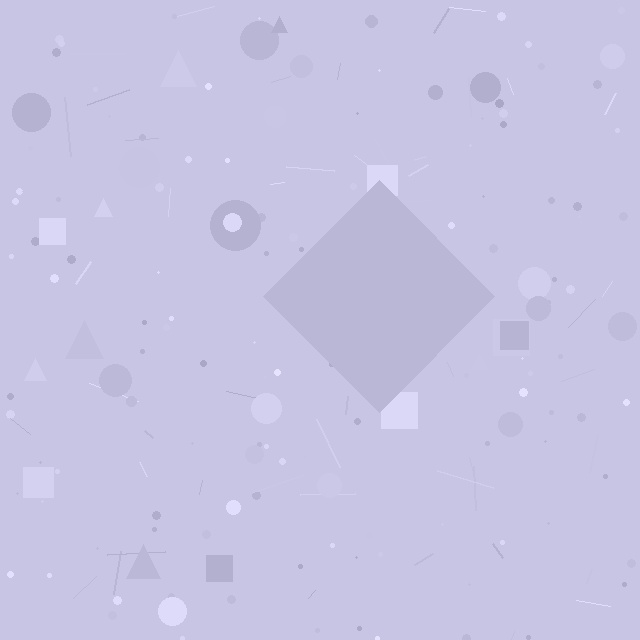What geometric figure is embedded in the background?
A diamond is embedded in the background.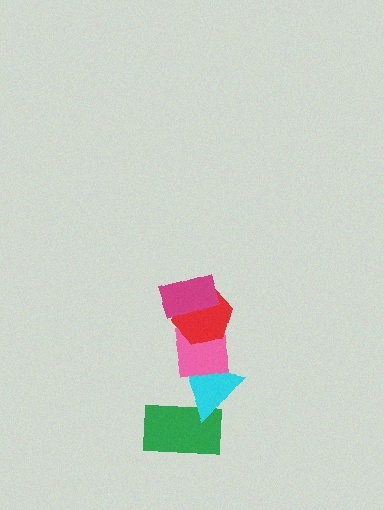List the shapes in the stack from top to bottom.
From top to bottom: the magenta rectangle, the red hexagon, the pink square, the cyan triangle, the green rectangle.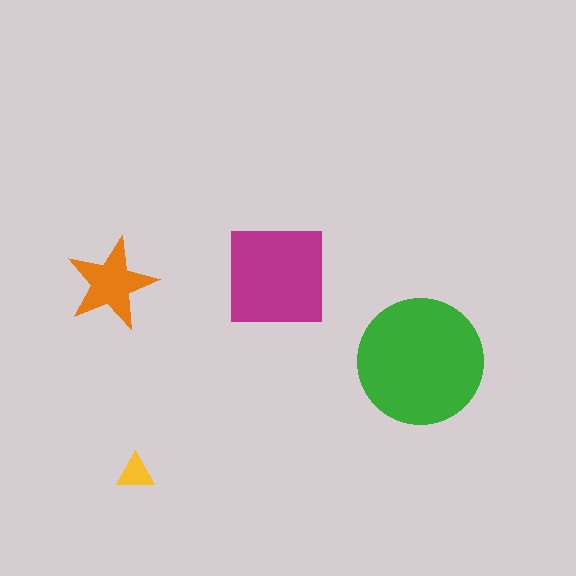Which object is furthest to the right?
The green circle is rightmost.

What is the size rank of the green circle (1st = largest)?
1st.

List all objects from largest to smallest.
The green circle, the magenta square, the orange star, the yellow triangle.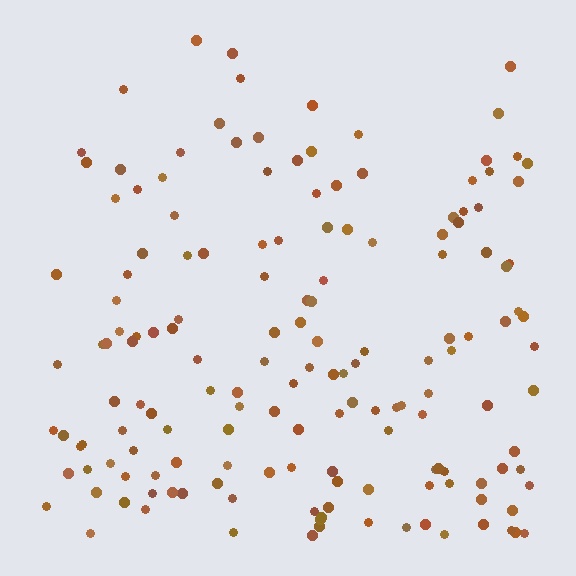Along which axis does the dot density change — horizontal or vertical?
Vertical.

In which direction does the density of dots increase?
From top to bottom, with the bottom side densest.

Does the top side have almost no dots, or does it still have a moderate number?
Still a moderate number, just noticeably fewer than the bottom.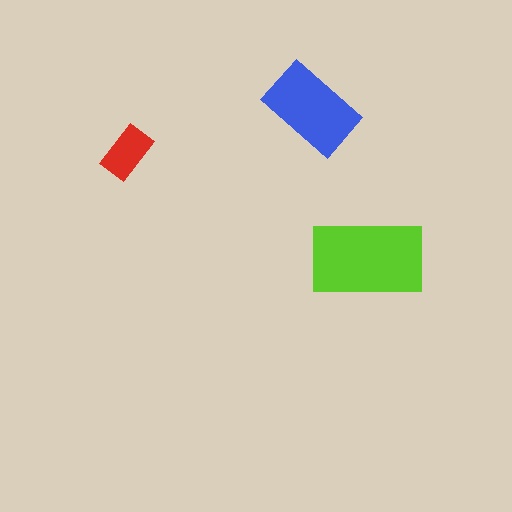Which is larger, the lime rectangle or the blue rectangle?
The lime one.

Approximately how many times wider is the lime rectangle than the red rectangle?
About 2 times wider.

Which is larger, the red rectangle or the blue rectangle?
The blue one.